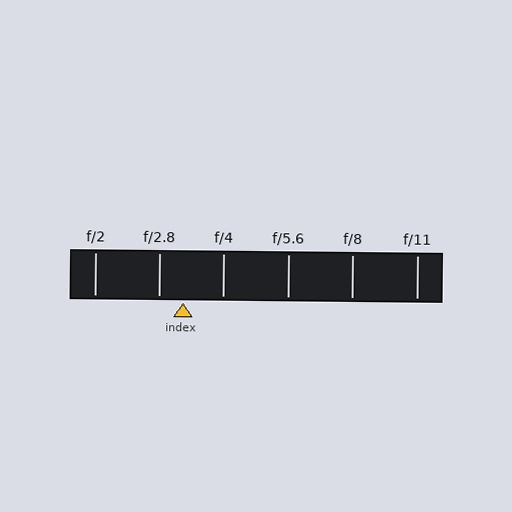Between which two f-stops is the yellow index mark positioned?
The index mark is between f/2.8 and f/4.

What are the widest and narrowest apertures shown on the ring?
The widest aperture shown is f/2 and the narrowest is f/11.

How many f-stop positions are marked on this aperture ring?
There are 6 f-stop positions marked.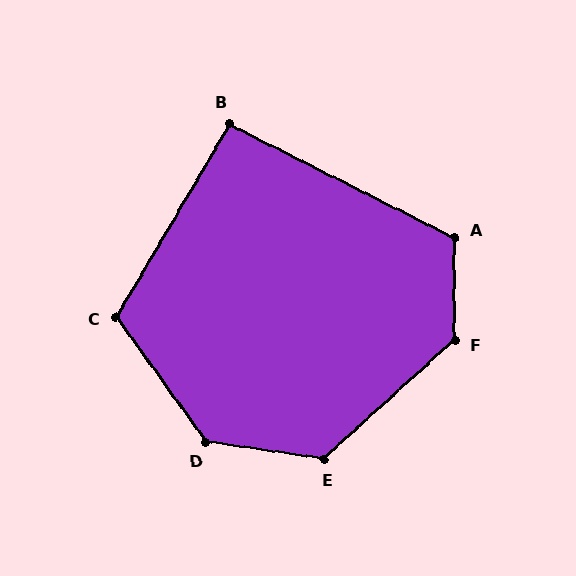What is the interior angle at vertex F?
Approximately 132 degrees (obtuse).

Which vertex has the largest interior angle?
D, at approximately 134 degrees.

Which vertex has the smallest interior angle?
B, at approximately 94 degrees.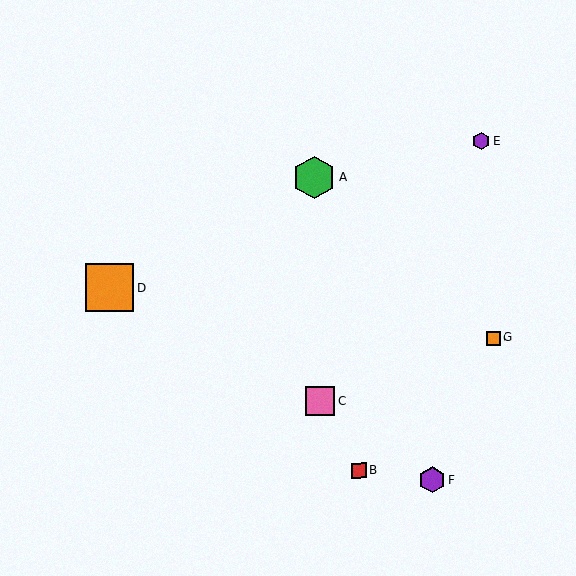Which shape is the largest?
The orange square (labeled D) is the largest.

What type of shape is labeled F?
Shape F is a purple hexagon.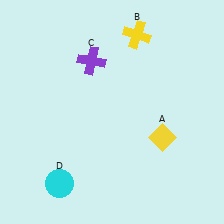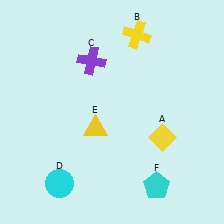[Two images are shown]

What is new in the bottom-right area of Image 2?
A cyan pentagon (F) was added in the bottom-right area of Image 2.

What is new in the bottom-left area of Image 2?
A yellow triangle (E) was added in the bottom-left area of Image 2.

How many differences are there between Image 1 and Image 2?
There are 2 differences between the two images.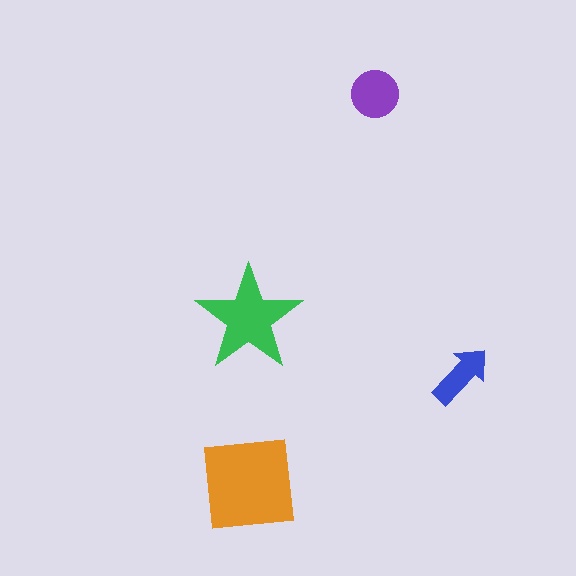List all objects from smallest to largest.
The blue arrow, the purple circle, the green star, the orange square.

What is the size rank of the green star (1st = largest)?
2nd.